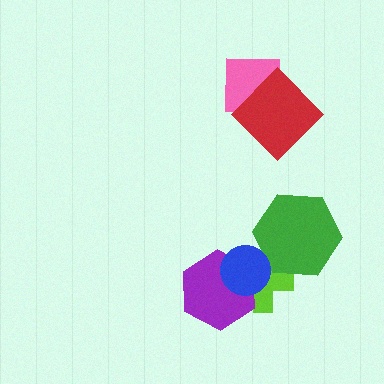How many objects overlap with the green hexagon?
2 objects overlap with the green hexagon.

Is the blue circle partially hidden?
No, no other shape covers it.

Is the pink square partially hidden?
Yes, it is partially covered by another shape.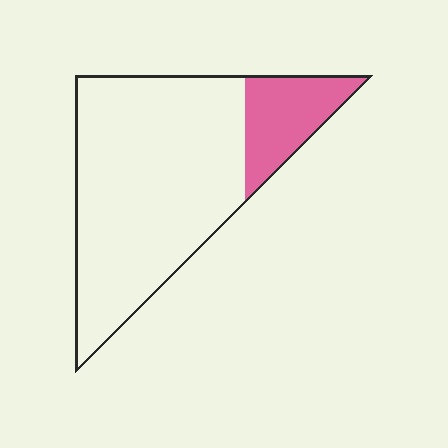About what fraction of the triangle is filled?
About one fifth (1/5).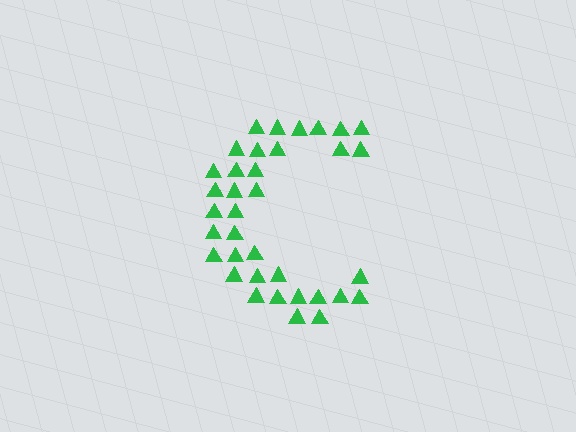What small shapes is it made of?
It is made of small triangles.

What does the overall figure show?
The overall figure shows the letter C.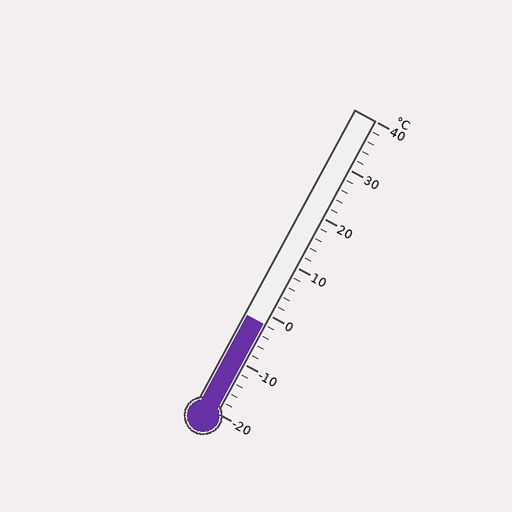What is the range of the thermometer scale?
The thermometer scale ranges from -20°C to 40°C.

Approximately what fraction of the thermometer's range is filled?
The thermometer is filled to approximately 30% of its range.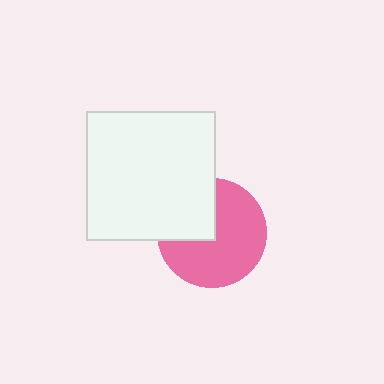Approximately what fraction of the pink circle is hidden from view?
Roughly 32% of the pink circle is hidden behind the white square.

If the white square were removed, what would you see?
You would see the complete pink circle.